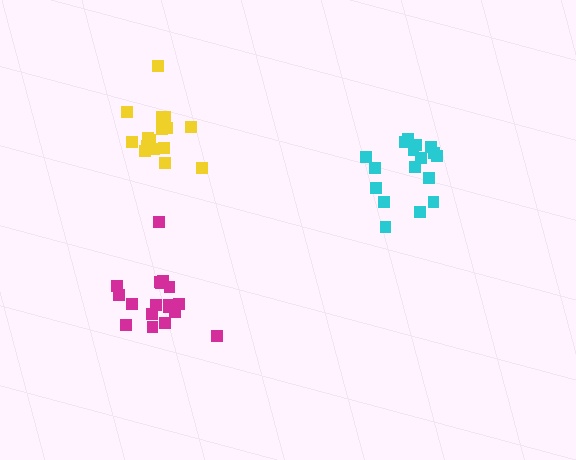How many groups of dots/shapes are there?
There are 3 groups.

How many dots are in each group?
Group 1: 17 dots, Group 2: 18 dots, Group 3: 17 dots (52 total).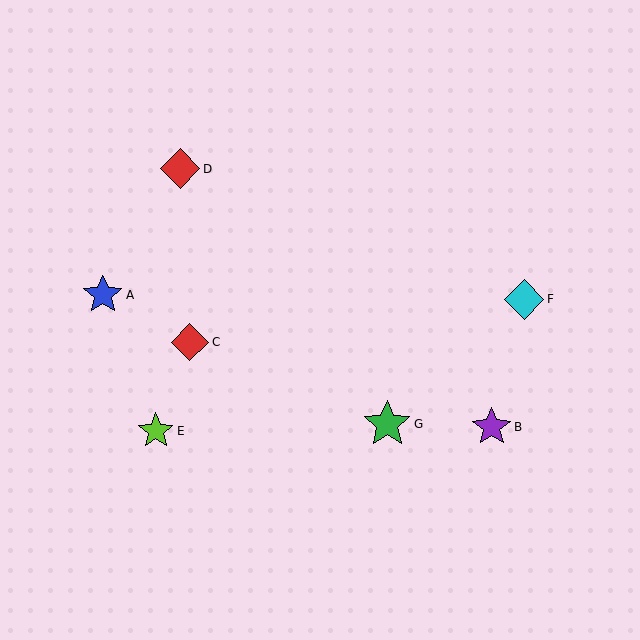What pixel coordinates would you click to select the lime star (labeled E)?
Click at (156, 431) to select the lime star E.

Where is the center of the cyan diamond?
The center of the cyan diamond is at (524, 299).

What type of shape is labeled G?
Shape G is a green star.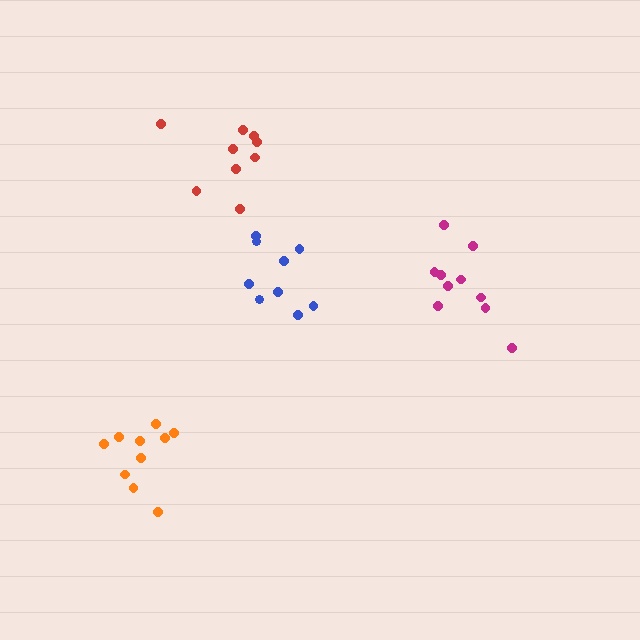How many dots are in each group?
Group 1: 10 dots, Group 2: 10 dots, Group 3: 9 dots, Group 4: 9 dots (38 total).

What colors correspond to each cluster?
The clusters are colored: magenta, orange, blue, red.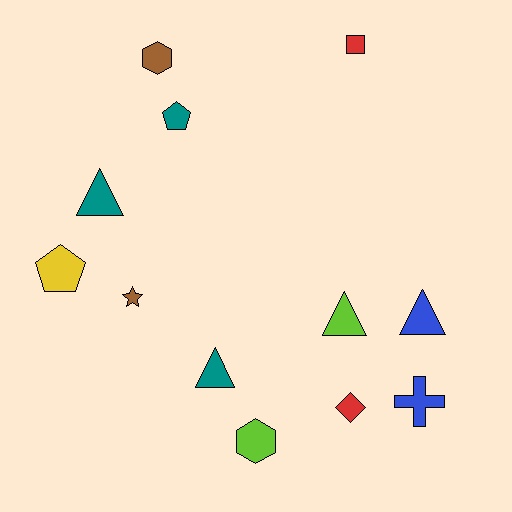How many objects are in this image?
There are 12 objects.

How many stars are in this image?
There is 1 star.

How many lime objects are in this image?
There are 2 lime objects.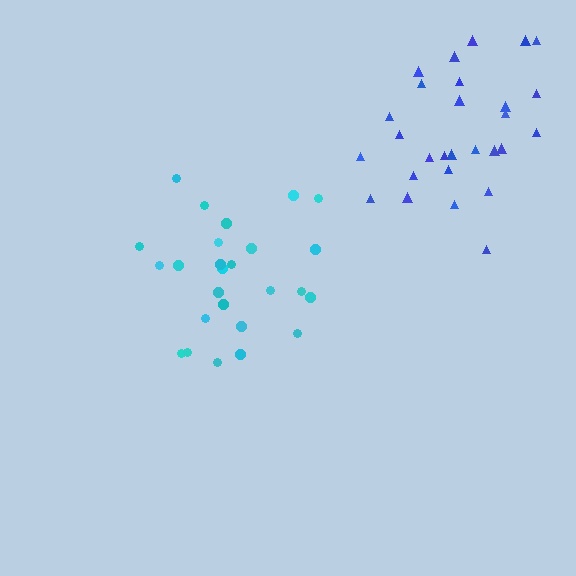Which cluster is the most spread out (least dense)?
Cyan.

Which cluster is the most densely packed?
Blue.